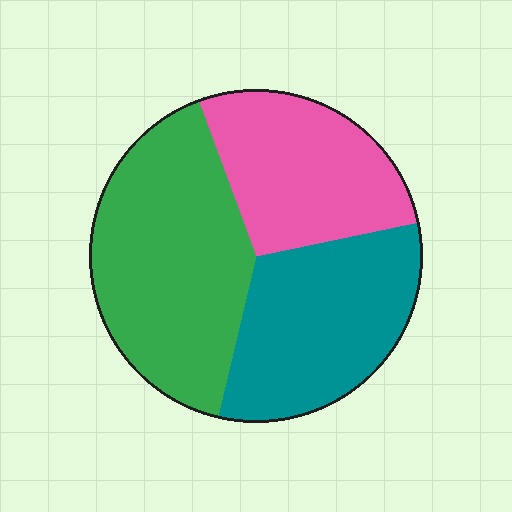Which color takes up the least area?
Pink, at roughly 25%.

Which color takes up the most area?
Green, at roughly 40%.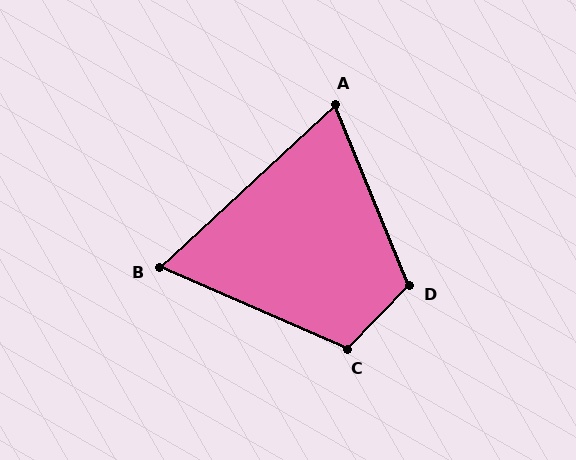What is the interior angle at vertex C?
Approximately 110 degrees (obtuse).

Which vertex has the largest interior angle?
D, at approximately 114 degrees.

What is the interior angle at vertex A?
Approximately 70 degrees (acute).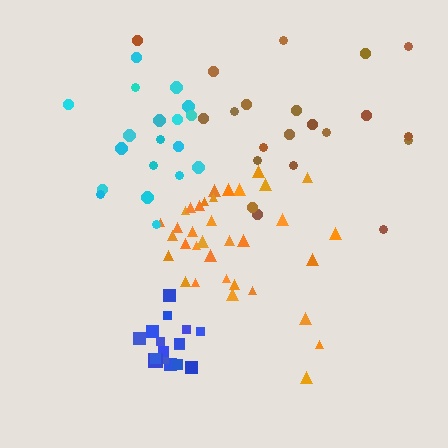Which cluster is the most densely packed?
Blue.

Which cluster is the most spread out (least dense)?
Brown.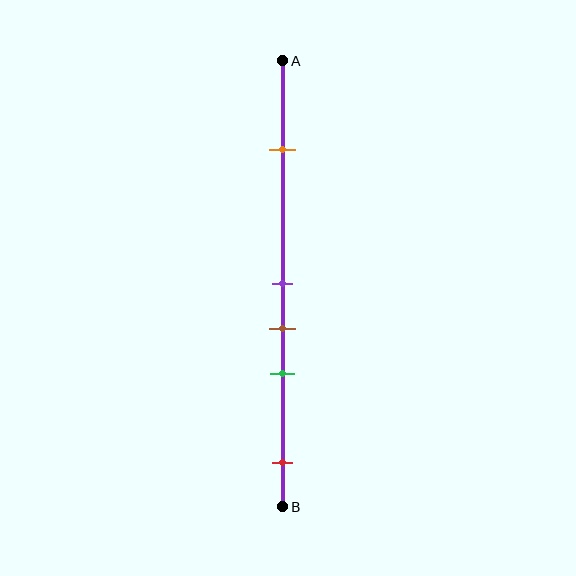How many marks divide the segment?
There are 5 marks dividing the segment.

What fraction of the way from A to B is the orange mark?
The orange mark is approximately 20% (0.2) of the way from A to B.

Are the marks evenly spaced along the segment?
No, the marks are not evenly spaced.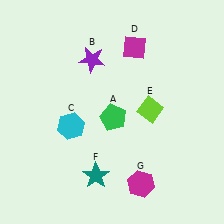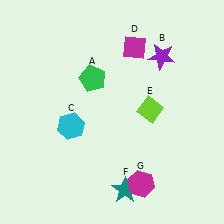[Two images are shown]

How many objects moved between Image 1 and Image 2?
3 objects moved between the two images.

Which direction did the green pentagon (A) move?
The green pentagon (A) moved up.